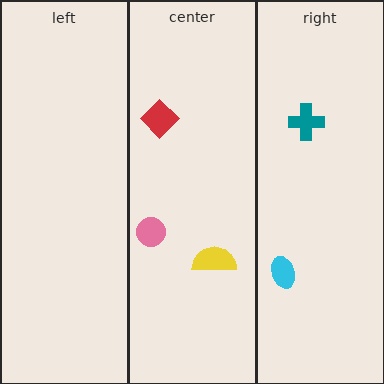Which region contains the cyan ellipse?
The right region.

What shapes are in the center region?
The yellow semicircle, the pink circle, the red diamond.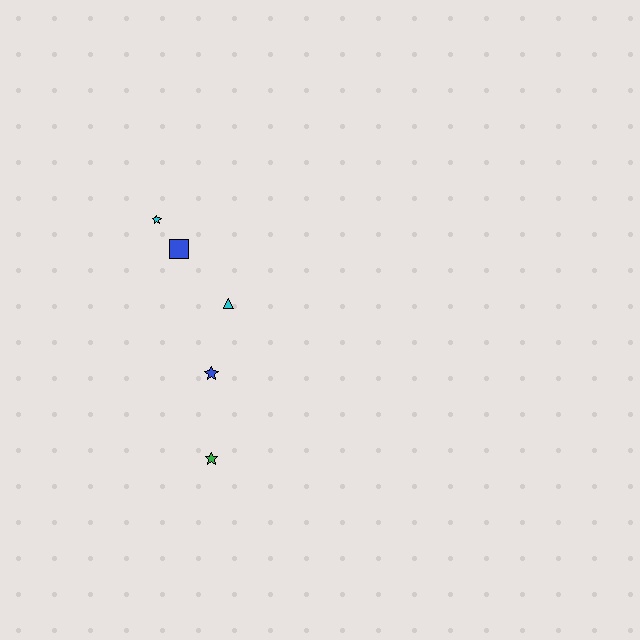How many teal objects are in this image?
There are no teal objects.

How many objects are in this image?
There are 5 objects.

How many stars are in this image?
There are 3 stars.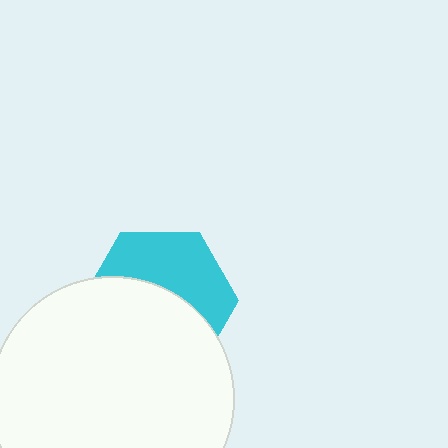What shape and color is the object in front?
The object in front is a white circle.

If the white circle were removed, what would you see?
You would see the complete cyan hexagon.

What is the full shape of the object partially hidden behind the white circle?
The partially hidden object is a cyan hexagon.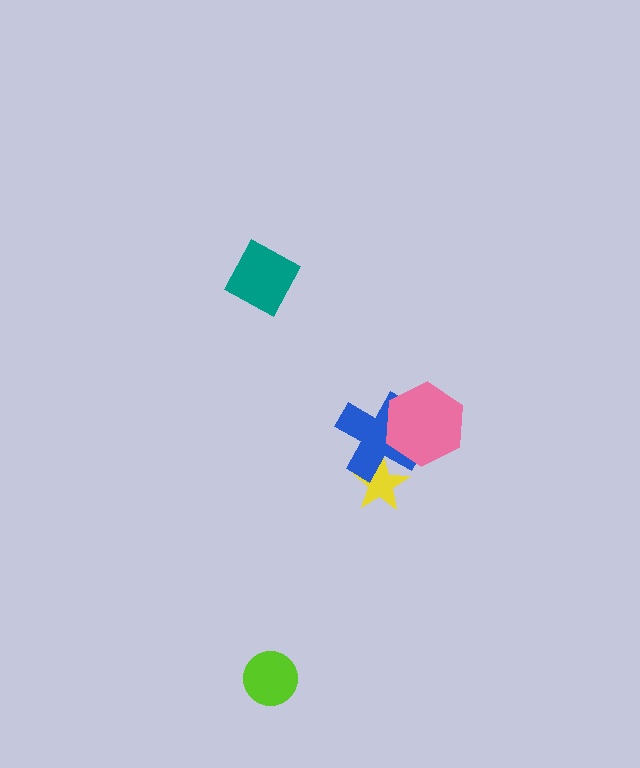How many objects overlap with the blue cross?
2 objects overlap with the blue cross.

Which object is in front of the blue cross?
The pink hexagon is in front of the blue cross.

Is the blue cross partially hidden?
Yes, it is partially covered by another shape.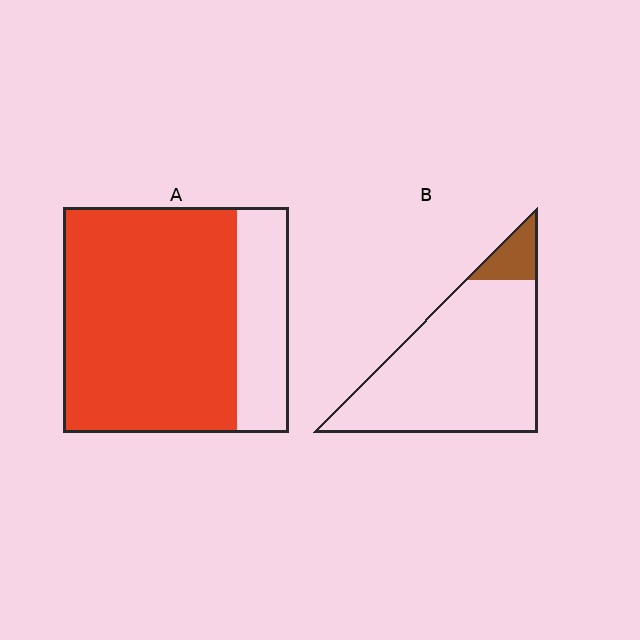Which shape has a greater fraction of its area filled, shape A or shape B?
Shape A.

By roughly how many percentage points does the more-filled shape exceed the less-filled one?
By roughly 65 percentage points (A over B).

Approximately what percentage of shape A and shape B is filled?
A is approximately 75% and B is approximately 10%.